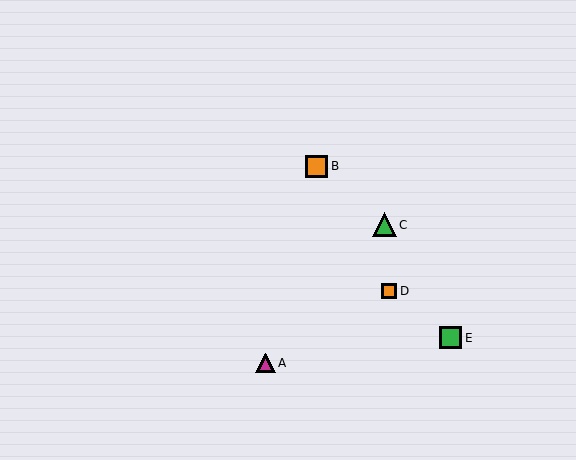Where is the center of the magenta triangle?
The center of the magenta triangle is at (265, 363).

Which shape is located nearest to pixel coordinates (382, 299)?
The orange square (labeled D) at (389, 291) is nearest to that location.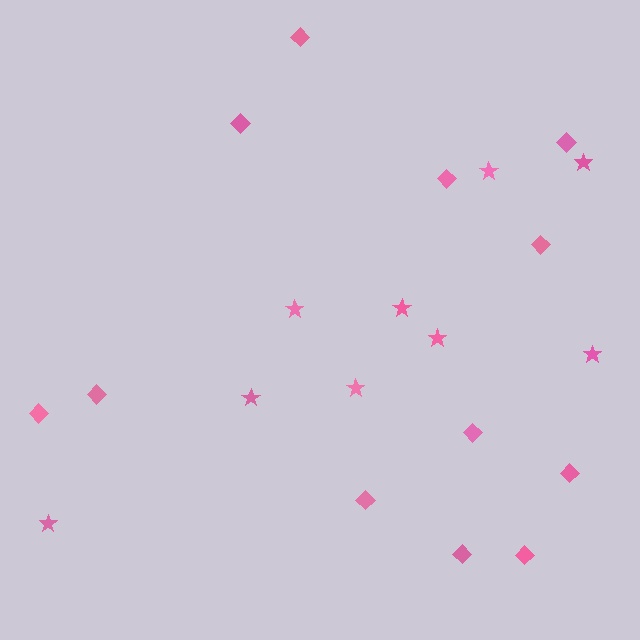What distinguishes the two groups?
There are 2 groups: one group of diamonds (12) and one group of stars (9).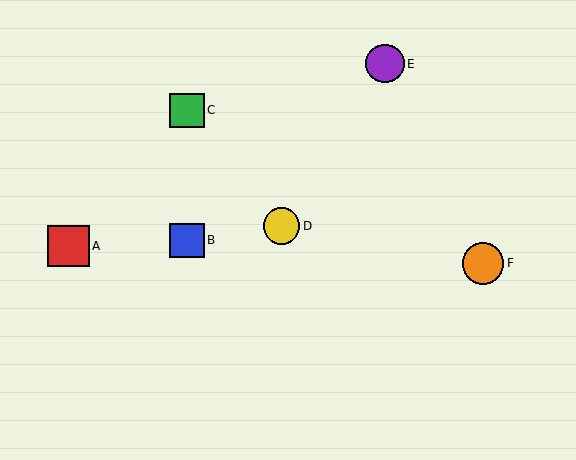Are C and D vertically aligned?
No, C is at x≈187 and D is at x≈281.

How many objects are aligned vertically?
2 objects (B, C) are aligned vertically.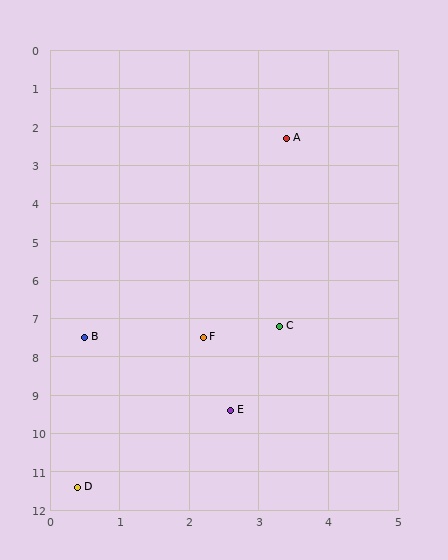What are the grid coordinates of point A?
Point A is at approximately (3.4, 2.3).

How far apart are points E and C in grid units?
Points E and C are about 2.3 grid units apart.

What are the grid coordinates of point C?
Point C is at approximately (3.3, 7.2).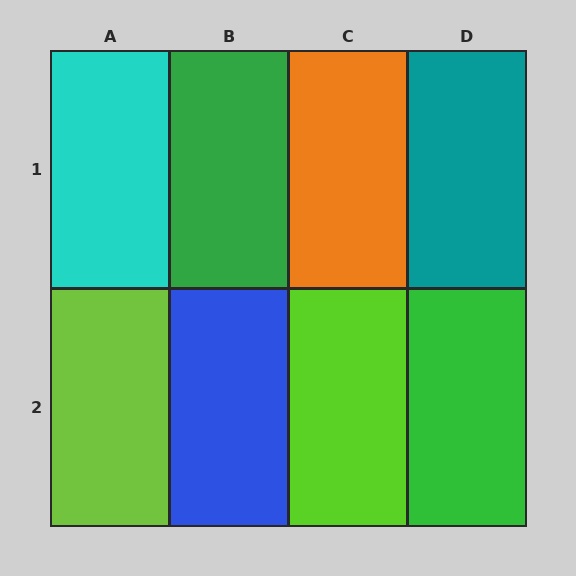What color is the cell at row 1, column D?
Teal.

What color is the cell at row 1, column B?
Green.